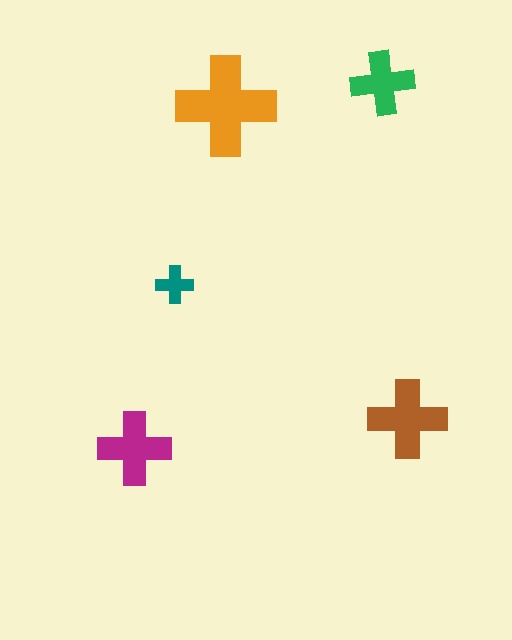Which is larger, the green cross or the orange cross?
The orange one.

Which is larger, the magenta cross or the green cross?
The magenta one.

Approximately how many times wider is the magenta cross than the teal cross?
About 2 times wider.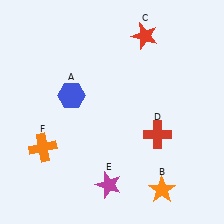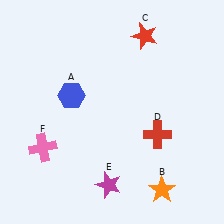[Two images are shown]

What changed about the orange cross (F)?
In Image 1, F is orange. In Image 2, it changed to pink.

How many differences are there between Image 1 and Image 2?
There is 1 difference between the two images.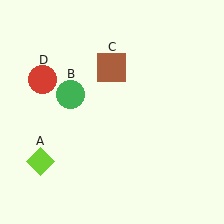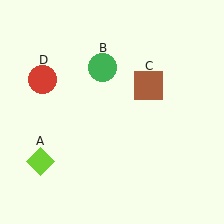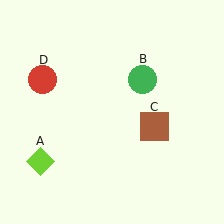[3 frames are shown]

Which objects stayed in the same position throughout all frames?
Lime diamond (object A) and red circle (object D) remained stationary.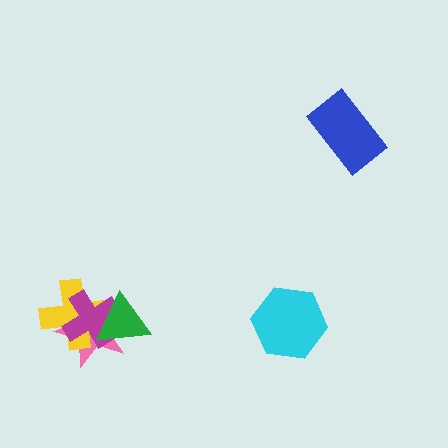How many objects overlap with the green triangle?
3 objects overlap with the green triangle.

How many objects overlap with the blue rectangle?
0 objects overlap with the blue rectangle.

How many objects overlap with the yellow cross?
3 objects overlap with the yellow cross.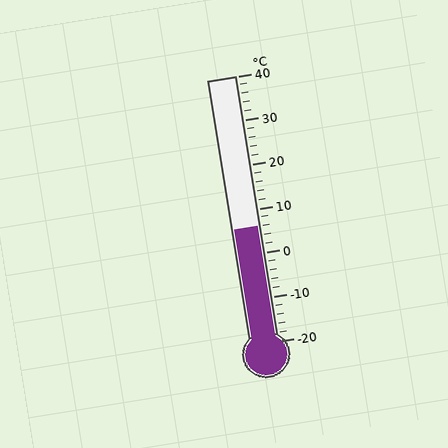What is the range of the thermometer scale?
The thermometer scale ranges from -20°C to 40°C.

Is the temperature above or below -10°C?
The temperature is above -10°C.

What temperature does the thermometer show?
The thermometer shows approximately 6°C.